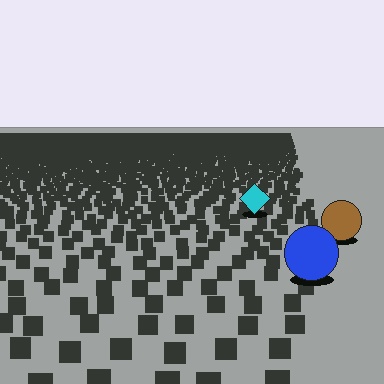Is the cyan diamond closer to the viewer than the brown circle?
No. The brown circle is closer — you can tell from the texture gradient: the ground texture is coarser near it.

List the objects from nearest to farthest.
From nearest to farthest: the blue circle, the brown circle, the cyan diamond.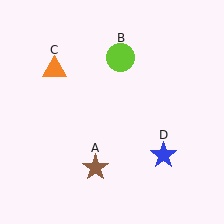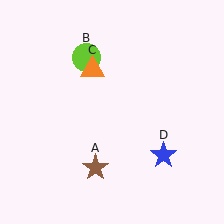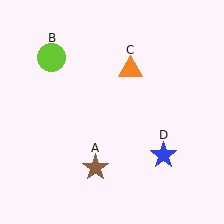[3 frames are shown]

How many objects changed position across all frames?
2 objects changed position: lime circle (object B), orange triangle (object C).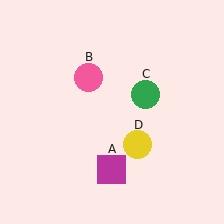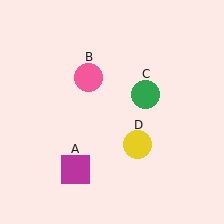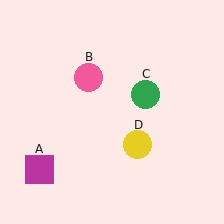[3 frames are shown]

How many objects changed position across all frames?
1 object changed position: magenta square (object A).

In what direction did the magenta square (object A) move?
The magenta square (object A) moved left.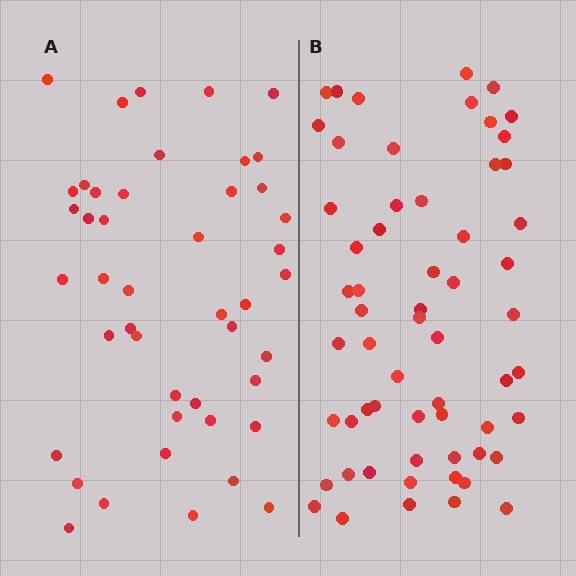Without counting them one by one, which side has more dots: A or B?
Region B (the right region) has more dots.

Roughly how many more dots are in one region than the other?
Region B has approximately 15 more dots than region A.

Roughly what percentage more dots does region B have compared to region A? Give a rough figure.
About 35% more.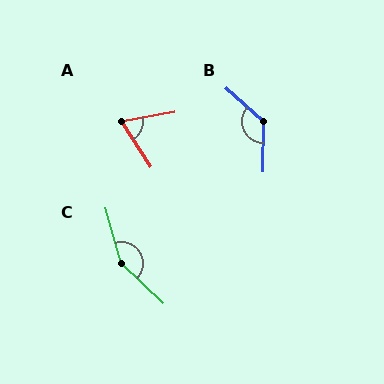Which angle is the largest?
C, at approximately 149 degrees.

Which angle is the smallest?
A, at approximately 67 degrees.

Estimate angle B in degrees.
Approximately 131 degrees.